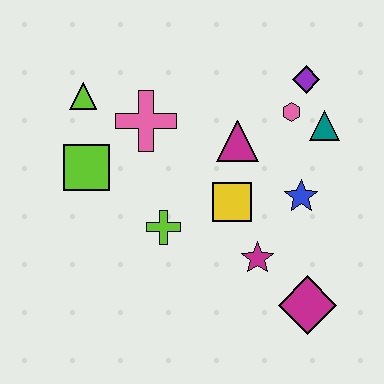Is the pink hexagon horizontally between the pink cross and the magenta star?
No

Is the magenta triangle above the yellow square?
Yes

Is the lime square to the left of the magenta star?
Yes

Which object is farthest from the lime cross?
The purple diamond is farthest from the lime cross.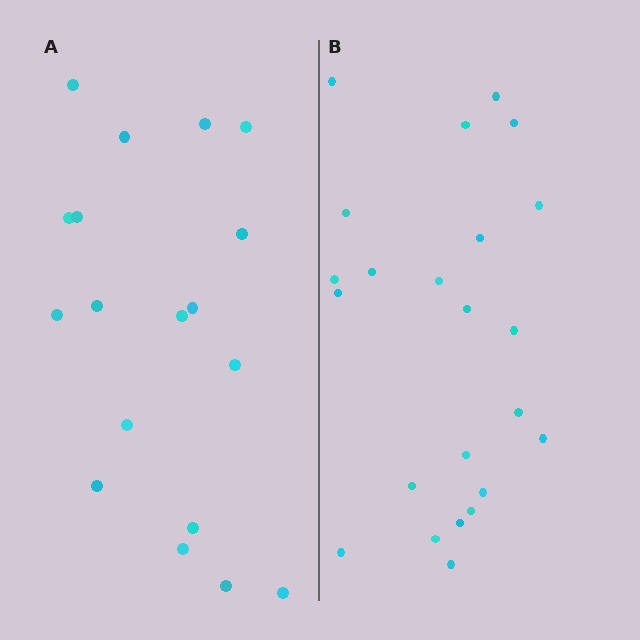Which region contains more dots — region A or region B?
Region B (the right region) has more dots.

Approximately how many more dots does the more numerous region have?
Region B has about 5 more dots than region A.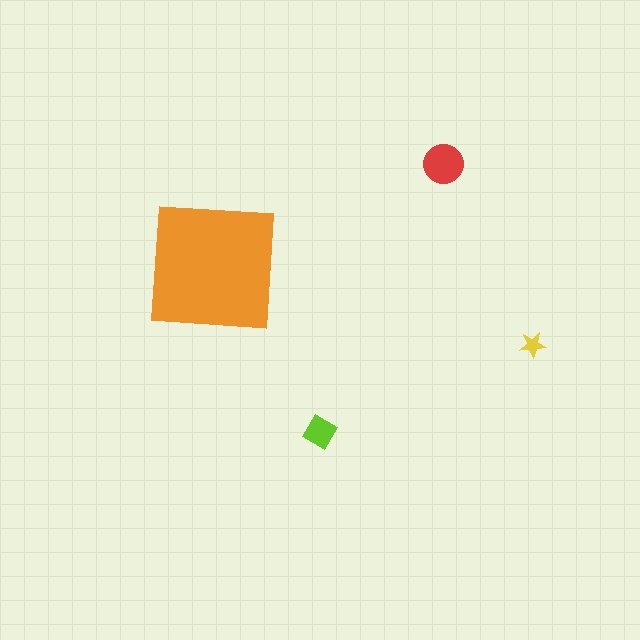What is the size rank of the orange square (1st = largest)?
1st.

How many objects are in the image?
There are 4 objects in the image.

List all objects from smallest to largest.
The yellow star, the lime diamond, the red circle, the orange square.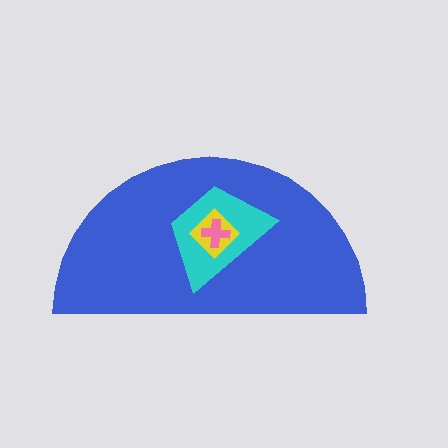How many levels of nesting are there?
4.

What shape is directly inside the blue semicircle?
The cyan trapezoid.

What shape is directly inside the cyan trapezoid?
The yellow diamond.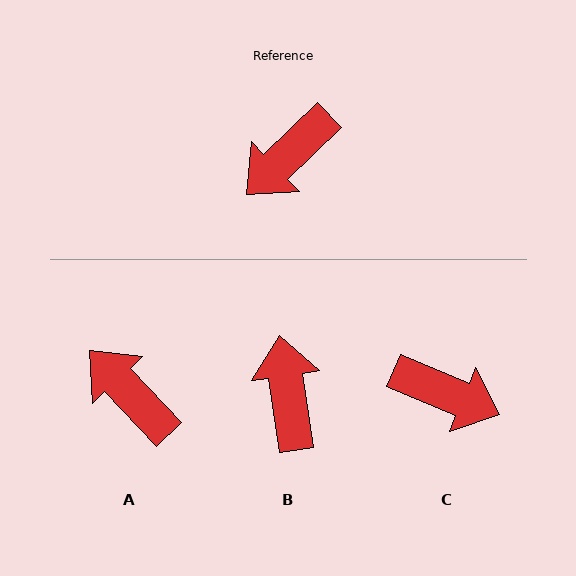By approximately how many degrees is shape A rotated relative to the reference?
Approximately 91 degrees clockwise.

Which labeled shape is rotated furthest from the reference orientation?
B, about 126 degrees away.